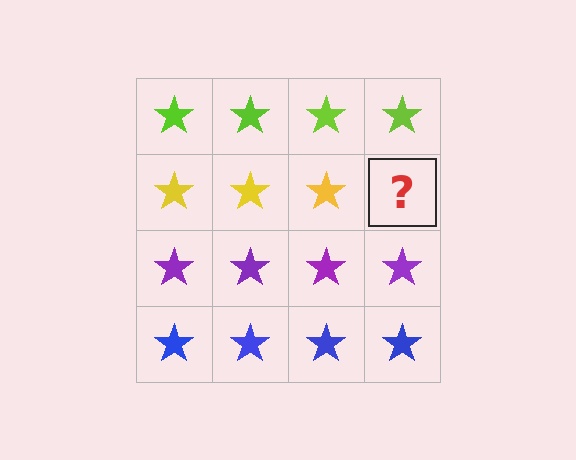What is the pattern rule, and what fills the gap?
The rule is that each row has a consistent color. The gap should be filled with a yellow star.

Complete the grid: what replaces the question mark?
The question mark should be replaced with a yellow star.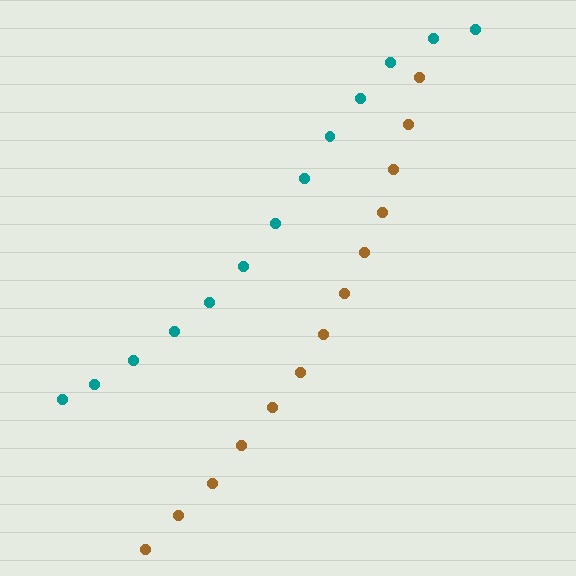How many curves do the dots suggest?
There are 2 distinct paths.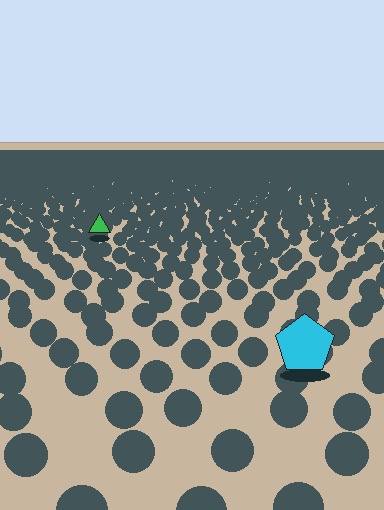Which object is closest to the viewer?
The cyan pentagon is closest. The texture marks near it are larger and more spread out.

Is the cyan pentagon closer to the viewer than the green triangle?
Yes. The cyan pentagon is closer — you can tell from the texture gradient: the ground texture is coarser near it.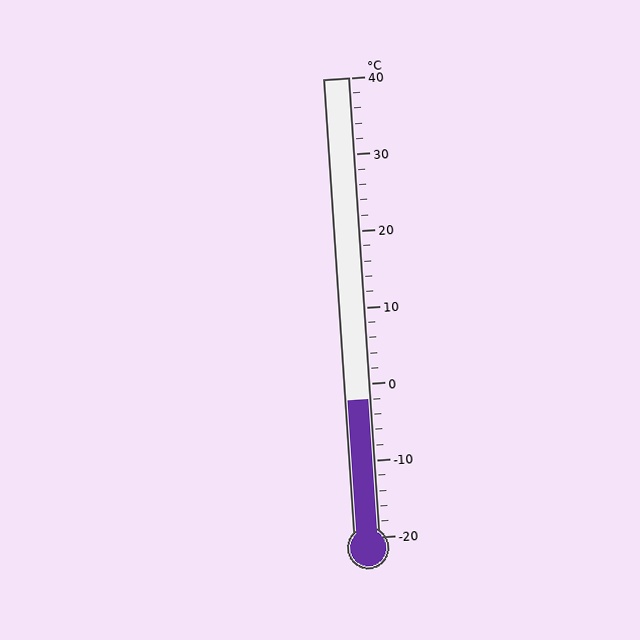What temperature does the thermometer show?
The thermometer shows approximately -2°C.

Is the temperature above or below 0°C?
The temperature is below 0°C.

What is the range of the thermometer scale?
The thermometer scale ranges from -20°C to 40°C.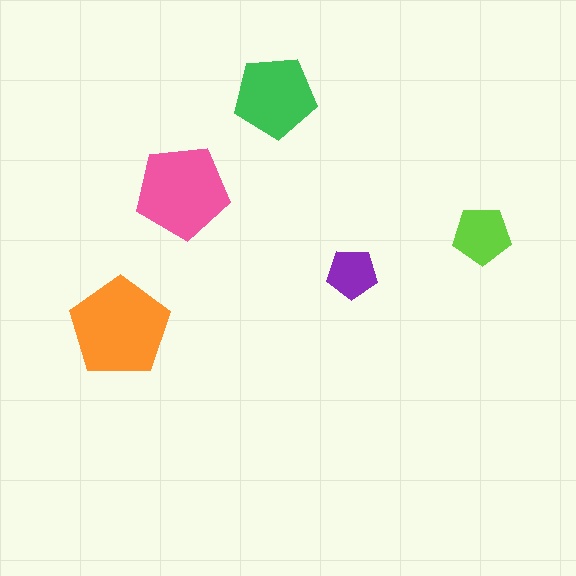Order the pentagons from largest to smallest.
the orange one, the pink one, the green one, the lime one, the purple one.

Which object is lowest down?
The orange pentagon is bottommost.